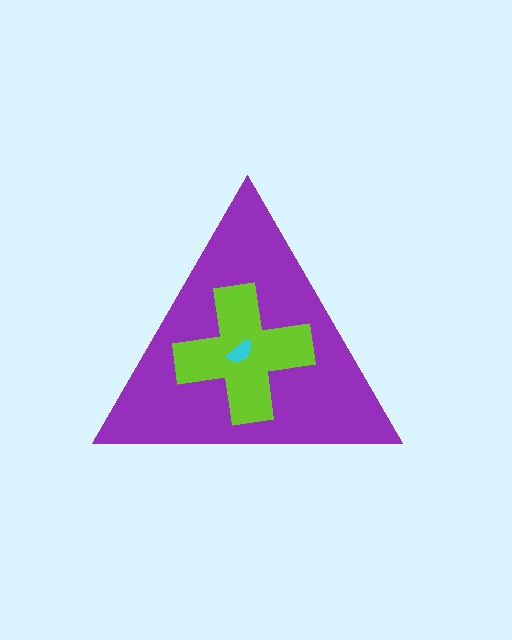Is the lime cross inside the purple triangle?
Yes.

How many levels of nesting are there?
3.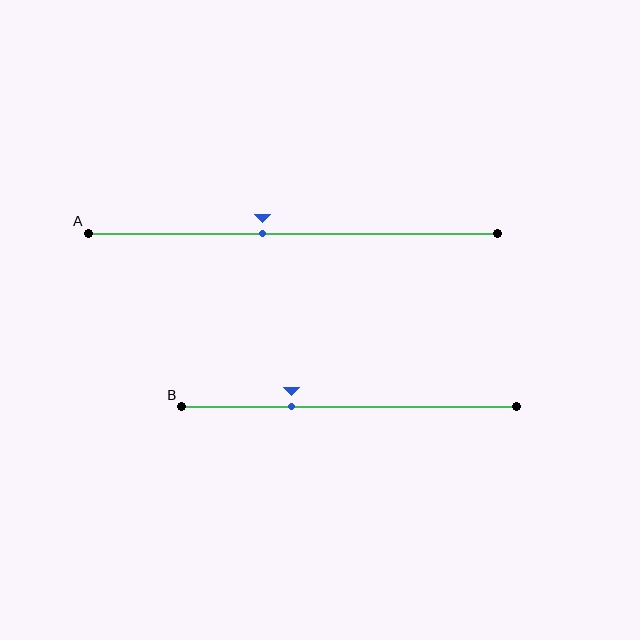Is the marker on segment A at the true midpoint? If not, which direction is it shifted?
No, the marker on segment A is shifted to the left by about 7% of the segment length.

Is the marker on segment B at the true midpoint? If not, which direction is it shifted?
No, the marker on segment B is shifted to the left by about 17% of the segment length.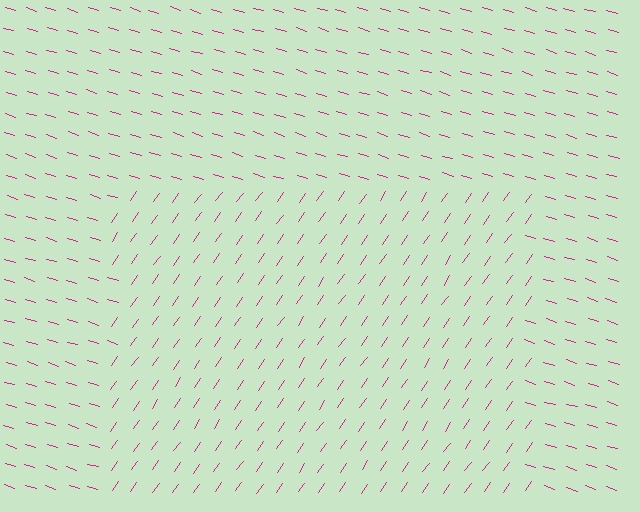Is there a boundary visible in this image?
Yes, there is a texture boundary formed by a change in line orientation.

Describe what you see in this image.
The image is filled with small magenta line segments. A rectangle region in the image has lines oriented differently from the surrounding lines, creating a visible texture boundary.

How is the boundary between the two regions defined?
The boundary is defined purely by a change in line orientation (approximately 72 degrees difference). All lines are the same color and thickness.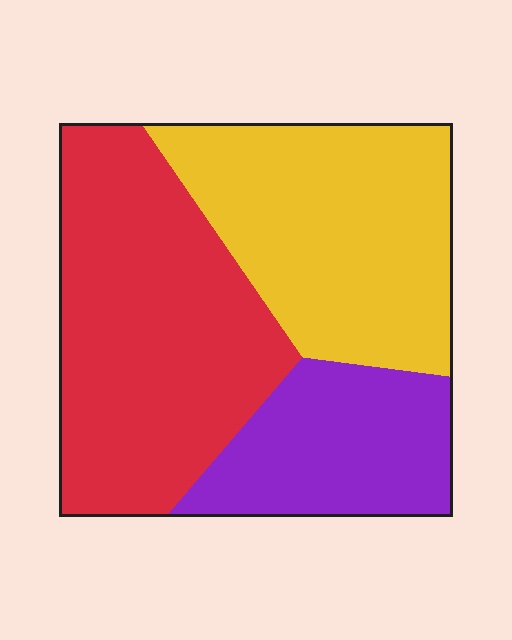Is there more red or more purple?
Red.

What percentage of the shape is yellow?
Yellow covers about 35% of the shape.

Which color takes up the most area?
Red, at roughly 45%.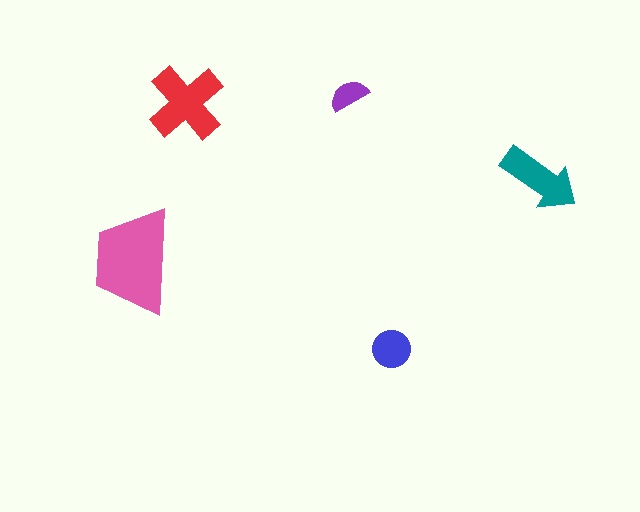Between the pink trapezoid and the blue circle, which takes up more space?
The pink trapezoid.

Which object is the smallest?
The purple semicircle.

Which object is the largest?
The pink trapezoid.